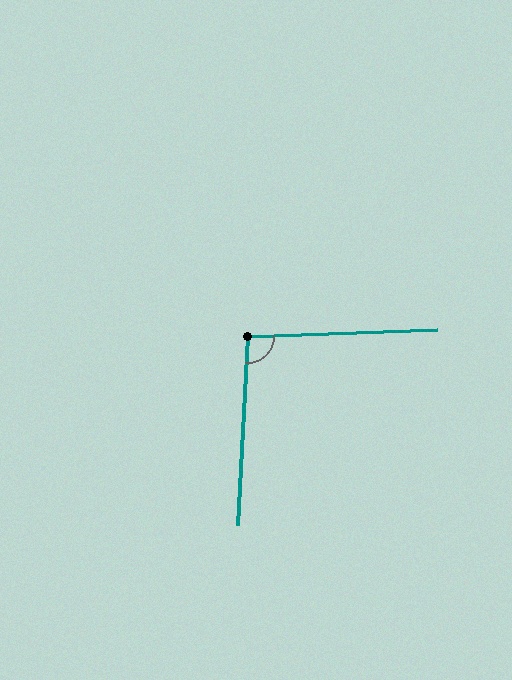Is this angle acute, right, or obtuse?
It is obtuse.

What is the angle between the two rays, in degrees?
Approximately 95 degrees.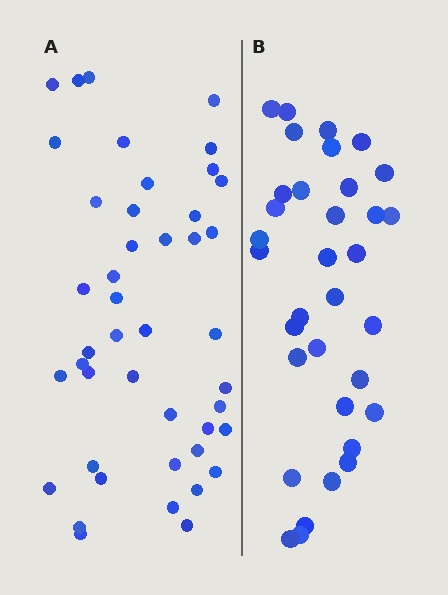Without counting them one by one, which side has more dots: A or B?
Region A (the left region) has more dots.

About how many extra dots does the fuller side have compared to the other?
Region A has roughly 10 or so more dots than region B.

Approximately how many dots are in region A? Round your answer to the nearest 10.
About 40 dots. (The exact count is 44, which rounds to 40.)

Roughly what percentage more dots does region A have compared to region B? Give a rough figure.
About 30% more.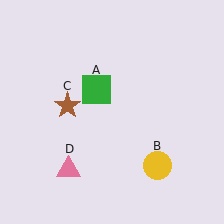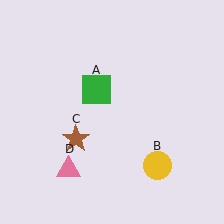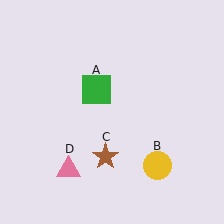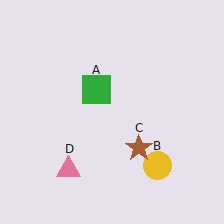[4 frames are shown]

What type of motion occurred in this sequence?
The brown star (object C) rotated counterclockwise around the center of the scene.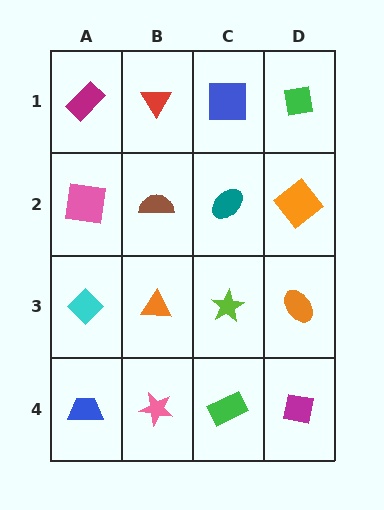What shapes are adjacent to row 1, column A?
A pink square (row 2, column A), a red triangle (row 1, column B).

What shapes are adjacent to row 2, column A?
A magenta rectangle (row 1, column A), a cyan diamond (row 3, column A), a brown semicircle (row 2, column B).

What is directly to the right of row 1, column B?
A blue square.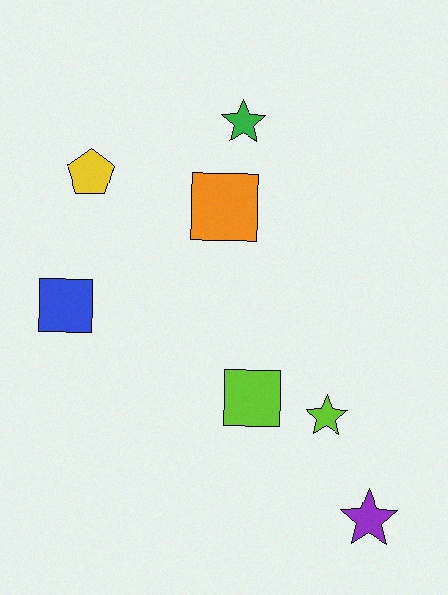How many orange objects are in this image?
There is 1 orange object.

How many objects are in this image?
There are 7 objects.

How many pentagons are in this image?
There is 1 pentagon.